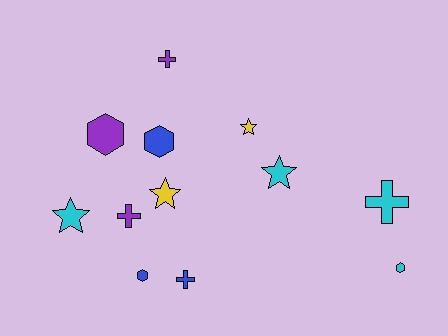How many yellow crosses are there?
There are no yellow crosses.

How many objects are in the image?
There are 12 objects.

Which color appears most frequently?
Cyan, with 4 objects.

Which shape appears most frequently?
Star, with 4 objects.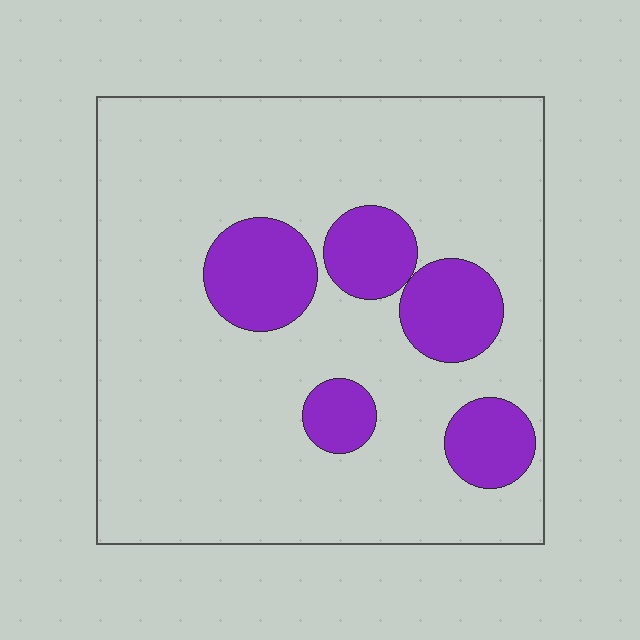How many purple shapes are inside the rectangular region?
5.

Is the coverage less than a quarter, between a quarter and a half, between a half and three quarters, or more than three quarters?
Less than a quarter.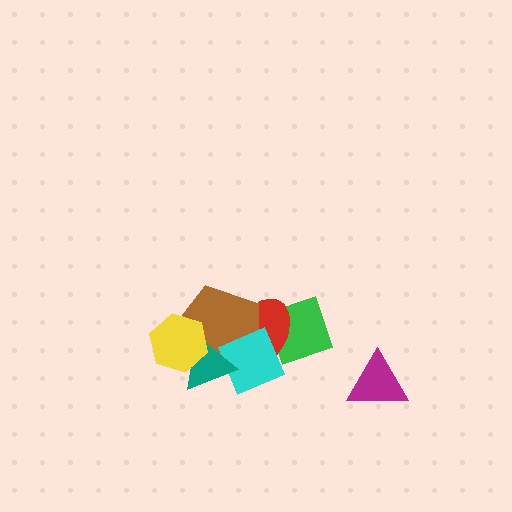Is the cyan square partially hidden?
Yes, it is partially covered by another shape.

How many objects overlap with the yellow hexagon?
2 objects overlap with the yellow hexagon.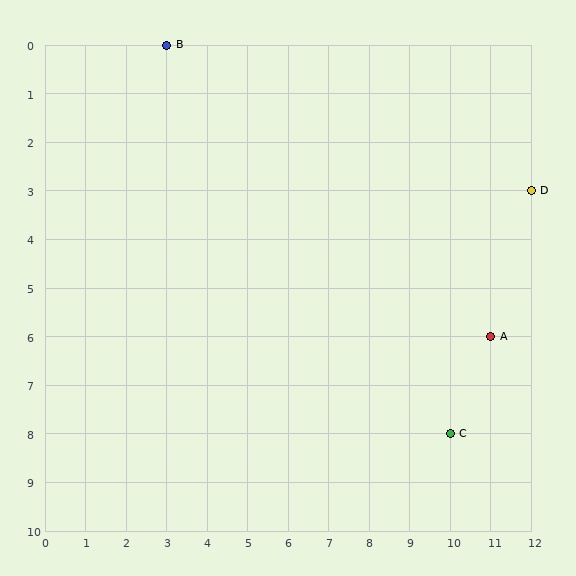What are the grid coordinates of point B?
Point B is at grid coordinates (3, 0).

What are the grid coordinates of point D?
Point D is at grid coordinates (12, 3).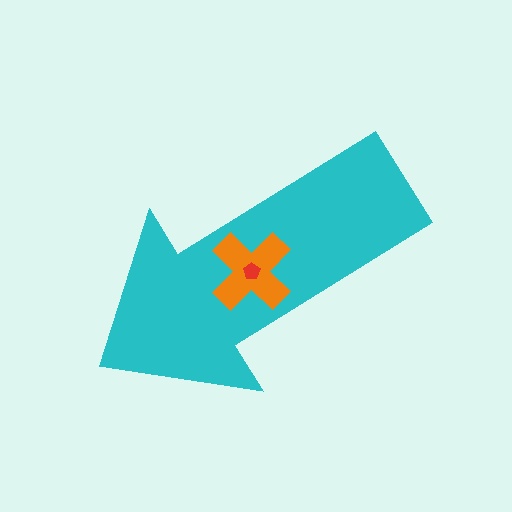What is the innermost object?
The red pentagon.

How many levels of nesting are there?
3.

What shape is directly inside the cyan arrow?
The orange cross.